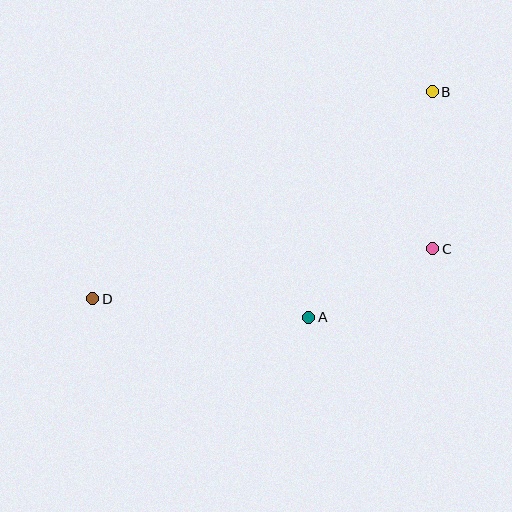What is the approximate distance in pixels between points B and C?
The distance between B and C is approximately 157 pixels.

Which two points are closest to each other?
Points A and C are closest to each other.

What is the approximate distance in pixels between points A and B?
The distance between A and B is approximately 257 pixels.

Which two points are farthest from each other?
Points B and D are farthest from each other.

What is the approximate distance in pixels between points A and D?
The distance between A and D is approximately 216 pixels.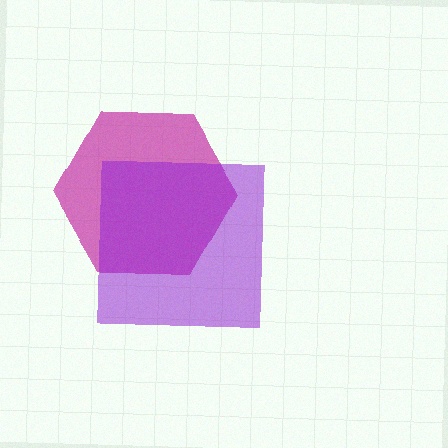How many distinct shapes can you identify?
There are 2 distinct shapes: a magenta hexagon, a purple square.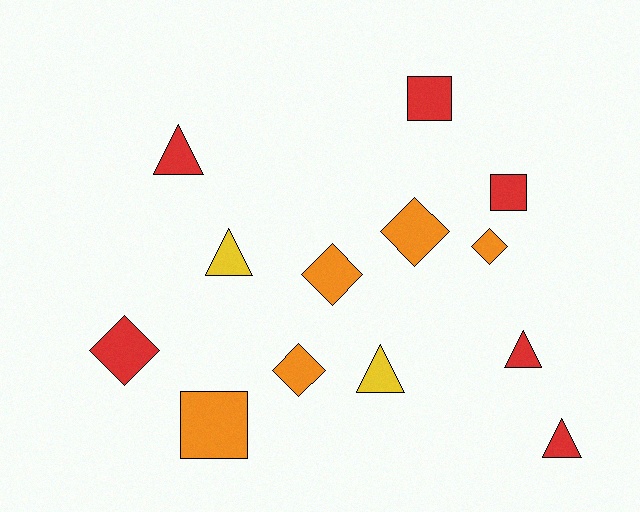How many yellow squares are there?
There are no yellow squares.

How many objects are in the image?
There are 13 objects.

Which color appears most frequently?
Red, with 6 objects.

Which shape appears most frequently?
Diamond, with 5 objects.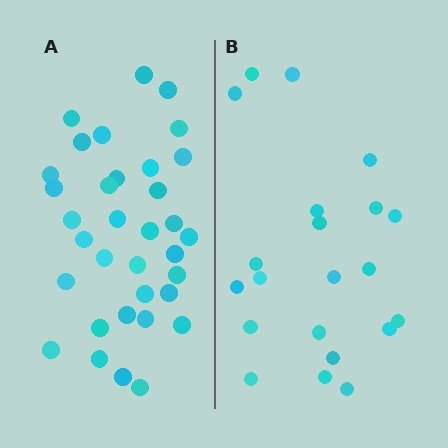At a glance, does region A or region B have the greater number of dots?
Region A (the left region) has more dots.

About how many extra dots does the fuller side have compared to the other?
Region A has approximately 15 more dots than region B.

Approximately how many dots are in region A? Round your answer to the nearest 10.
About 30 dots. (The exact count is 34, which rounds to 30.)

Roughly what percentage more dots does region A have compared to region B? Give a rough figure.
About 60% more.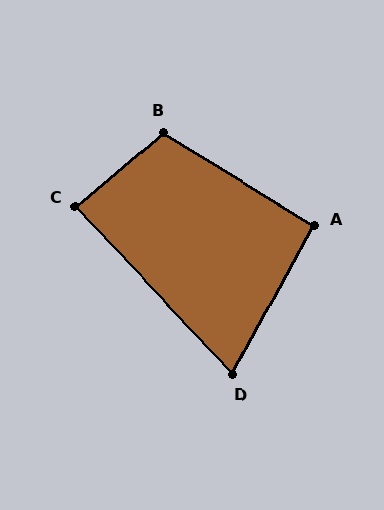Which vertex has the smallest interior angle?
D, at approximately 72 degrees.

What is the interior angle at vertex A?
Approximately 93 degrees (approximately right).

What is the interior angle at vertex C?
Approximately 87 degrees (approximately right).